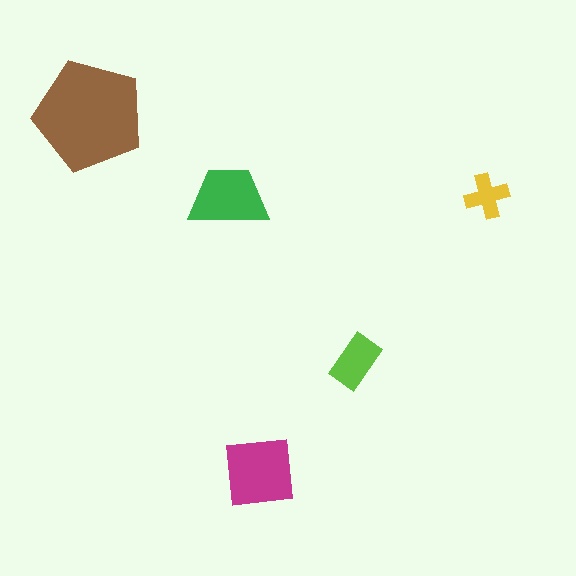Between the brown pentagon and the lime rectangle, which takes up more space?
The brown pentagon.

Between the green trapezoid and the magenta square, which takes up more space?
The magenta square.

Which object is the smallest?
The yellow cross.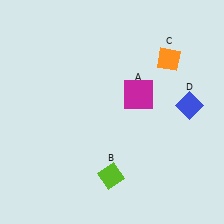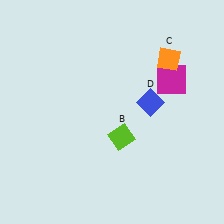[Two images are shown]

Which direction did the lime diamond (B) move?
The lime diamond (B) moved up.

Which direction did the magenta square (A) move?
The magenta square (A) moved right.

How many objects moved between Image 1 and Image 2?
3 objects moved between the two images.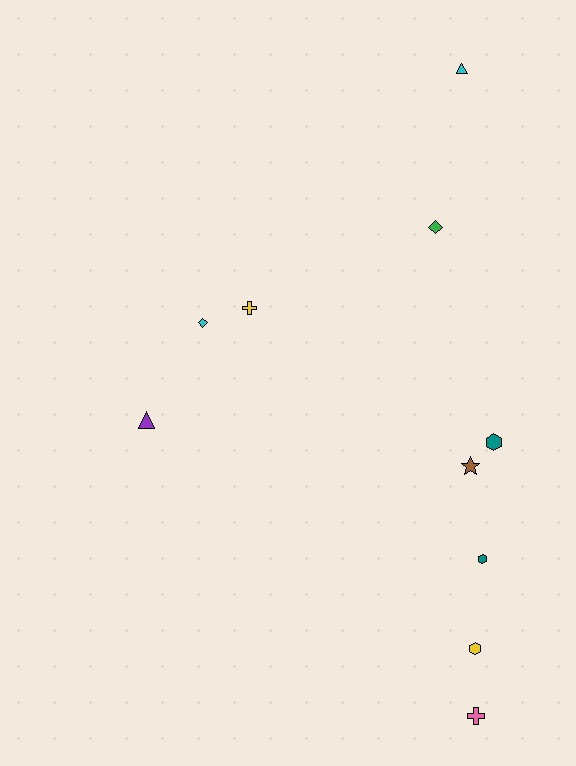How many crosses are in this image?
There are 2 crosses.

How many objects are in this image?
There are 10 objects.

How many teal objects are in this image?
There are 2 teal objects.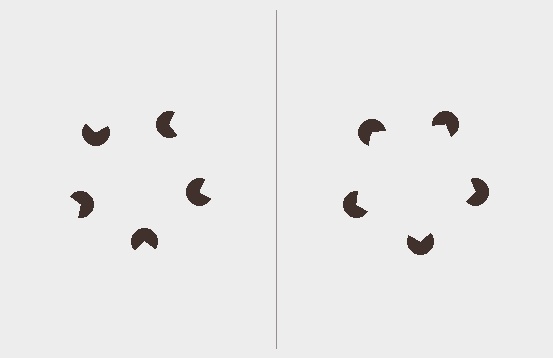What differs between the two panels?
The pac-man discs are positioned identically on both sides; only the wedge orientations differ. On the right they align to a pentagon; on the left they are misaligned.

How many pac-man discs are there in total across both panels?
10 — 5 on each side.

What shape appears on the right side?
An illusory pentagon.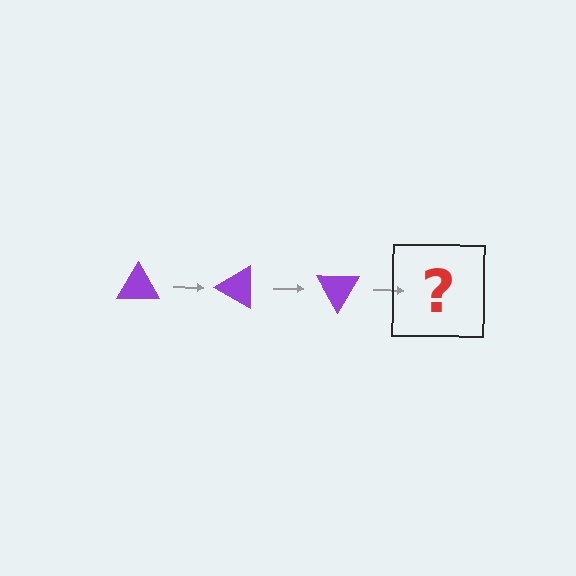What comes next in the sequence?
The next element should be a purple triangle rotated 90 degrees.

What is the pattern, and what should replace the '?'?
The pattern is that the triangle rotates 30 degrees each step. The '?' should be a purple triangle rotated 90 degrees.